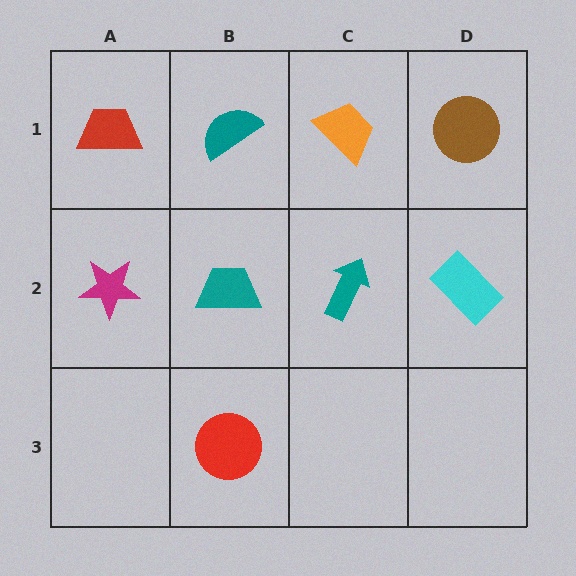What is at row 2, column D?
A cyan rectangle.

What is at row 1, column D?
A brown circle.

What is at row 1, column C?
An orange trapezoid.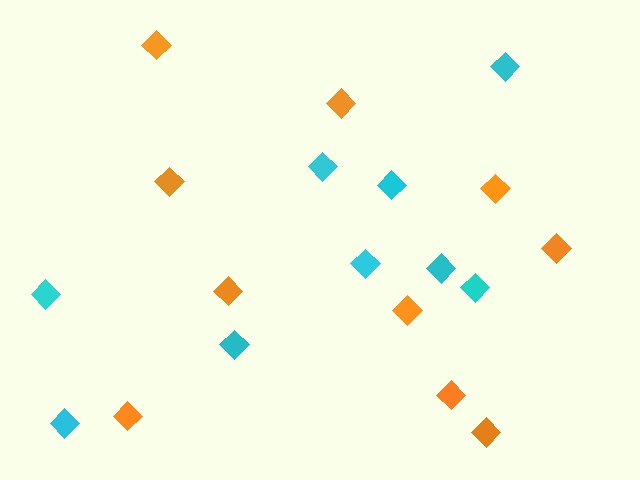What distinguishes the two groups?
There are 2 groups: one group of orange diamonds (10) and one group of cyan diamonds (9).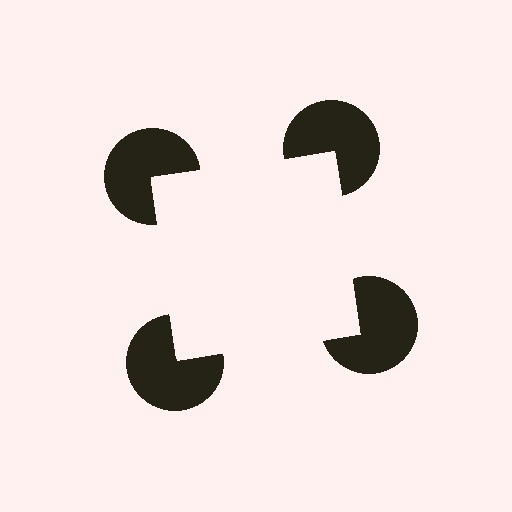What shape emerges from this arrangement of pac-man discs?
An illusory square — its edges are inferred from the aligned wedge cuts in the pac-man discs, not physically drawn.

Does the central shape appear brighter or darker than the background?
It typically appears slightly brighter than the background, even though no actual brightness change is drawn.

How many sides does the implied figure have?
4 sides.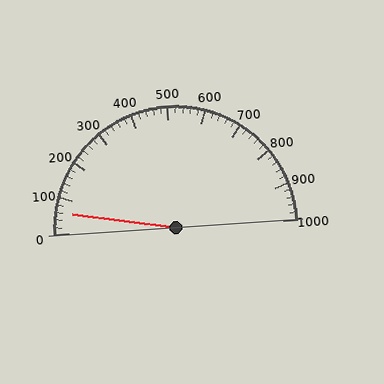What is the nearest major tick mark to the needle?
The nearest major tick mark is 100.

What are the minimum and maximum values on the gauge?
The gauge ranges from 0 to 1000.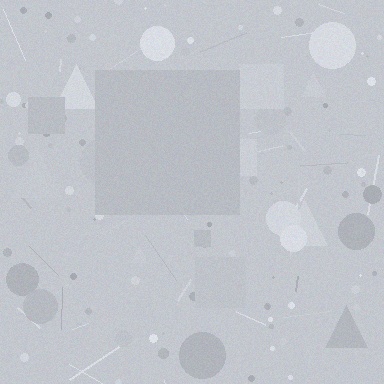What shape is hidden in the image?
A square is hidden in the image.